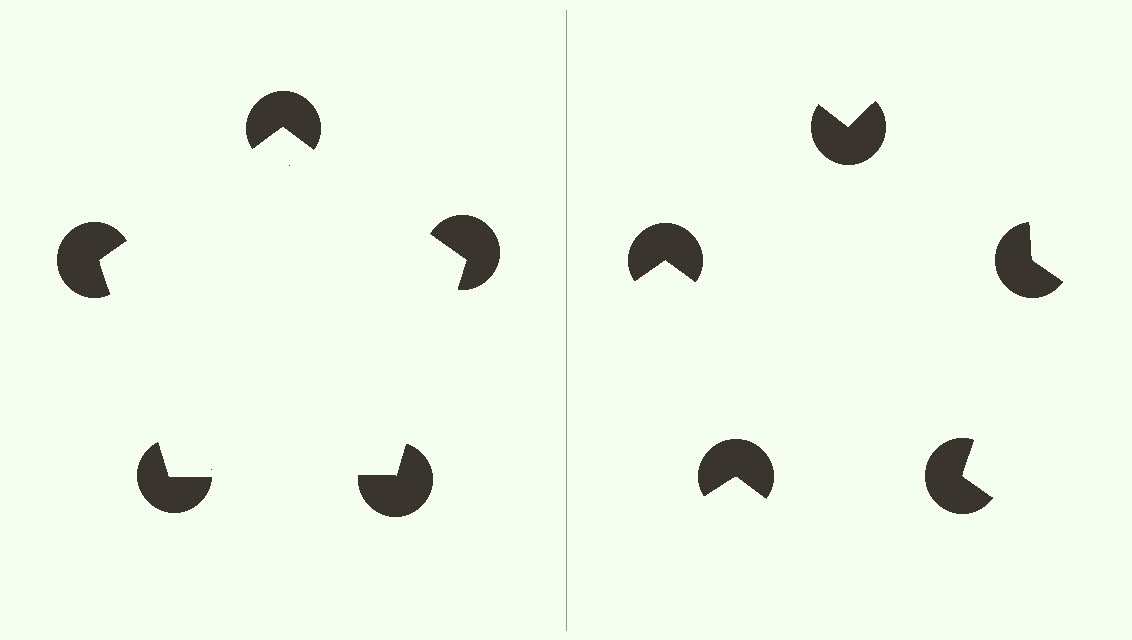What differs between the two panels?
The pac-man discs are positioned identically on both sides; only the wedge orientations differ. On the left they align to a pentagon; on the right they are misaligned.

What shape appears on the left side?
An illusory pentagon.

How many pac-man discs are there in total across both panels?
10 — 5 on each side.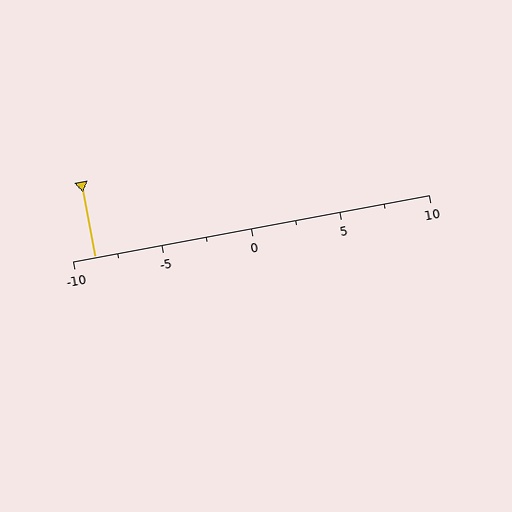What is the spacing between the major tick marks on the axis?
The major ticks are spaced 5 apart.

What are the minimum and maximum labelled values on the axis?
The axis runs from -10 to 10.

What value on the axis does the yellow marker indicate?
The marker indicates approximately -8.8.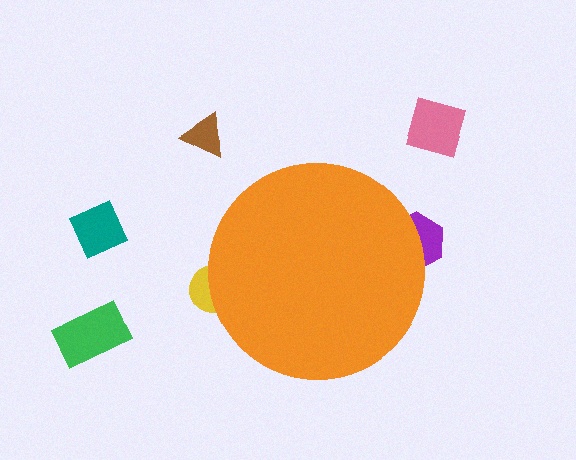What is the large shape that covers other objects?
An orange circle.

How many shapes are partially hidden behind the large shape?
2 shapes are partially hidden.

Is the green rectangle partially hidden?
No, the green rectangle is fully visible.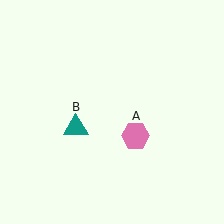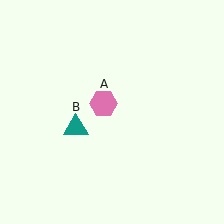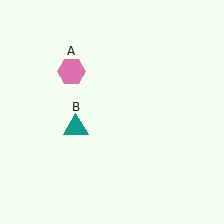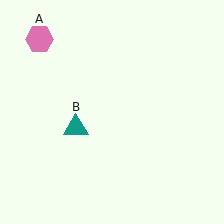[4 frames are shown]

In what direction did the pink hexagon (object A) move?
The pink hexagon (object A) moved up and to the left.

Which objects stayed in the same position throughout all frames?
Teal triangle (object B) remained stationary.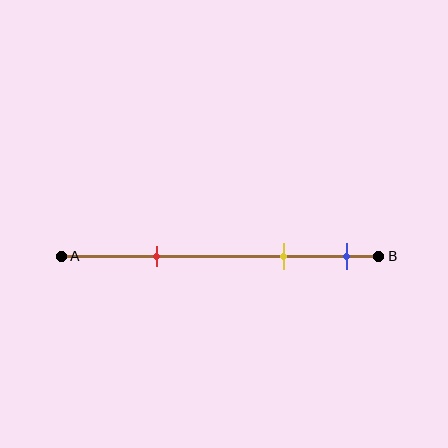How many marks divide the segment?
There are 3 marks dividing the segment.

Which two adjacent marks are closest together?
The yellow and blue marks are the closest adjacent pair.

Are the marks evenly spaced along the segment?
No, the marks are not evenly spaced.